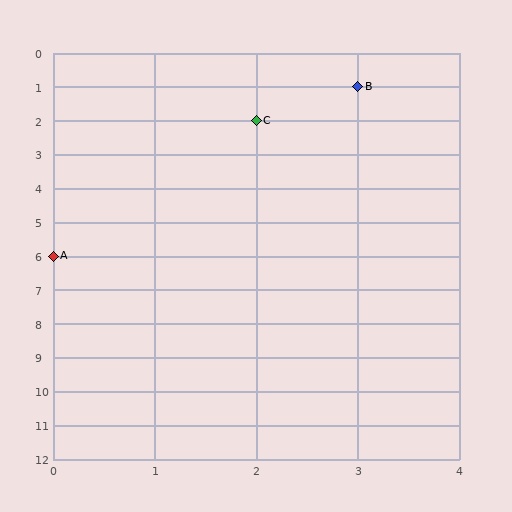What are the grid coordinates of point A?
Point A is at grid coordinates (0, 6).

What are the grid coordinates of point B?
Point B is at grid coordinates (3, 1).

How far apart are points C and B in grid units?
Points C and B are 1 column and 1 row apart (about 1.4 grid units diagonally).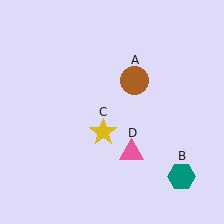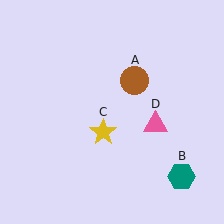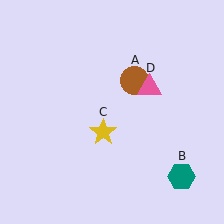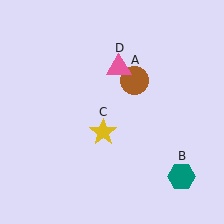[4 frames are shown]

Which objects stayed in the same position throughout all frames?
Brown circle (object A) and teal hexagon (object B) and yellow star (object C) remained stationary.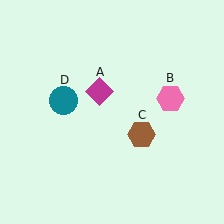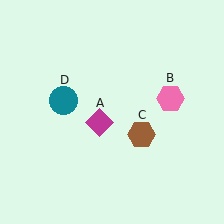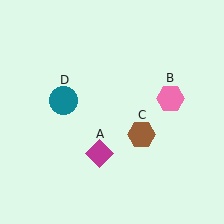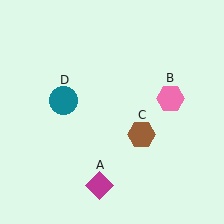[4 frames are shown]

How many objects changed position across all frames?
1 object changed position: magenta diamond (object A).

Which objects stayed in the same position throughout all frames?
Pink hexagon (object B) and brown hexagon (object C) and teal circle (object D) remained stationary.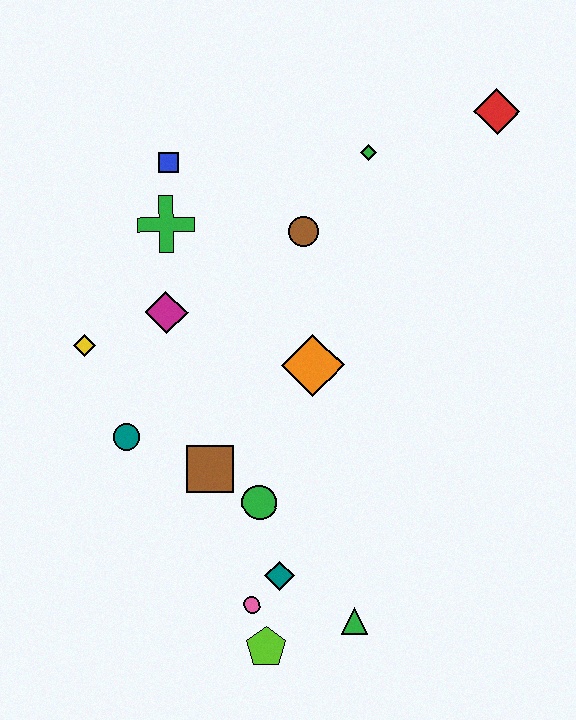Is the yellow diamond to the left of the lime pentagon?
Yes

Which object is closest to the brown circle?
The green diamond is closest to the brown circle.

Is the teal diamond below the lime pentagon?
No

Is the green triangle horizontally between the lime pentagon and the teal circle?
No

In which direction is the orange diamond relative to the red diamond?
The orange diamond is below the red diamond.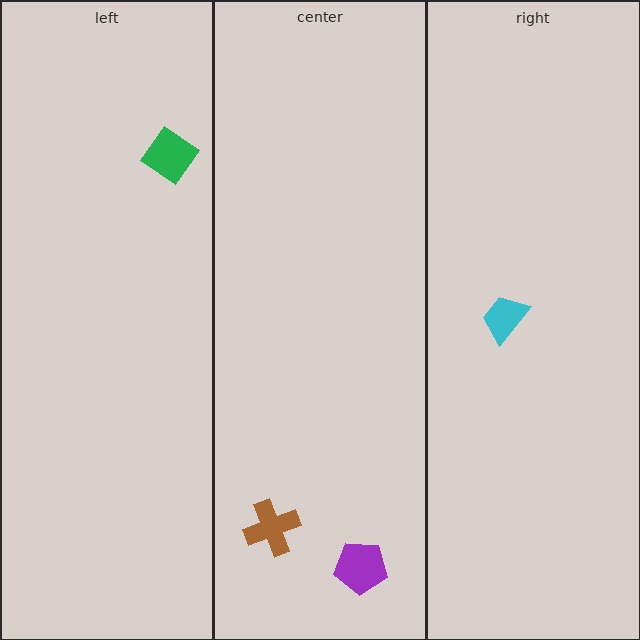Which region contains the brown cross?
The center region.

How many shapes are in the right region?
1.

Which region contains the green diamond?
The left region.